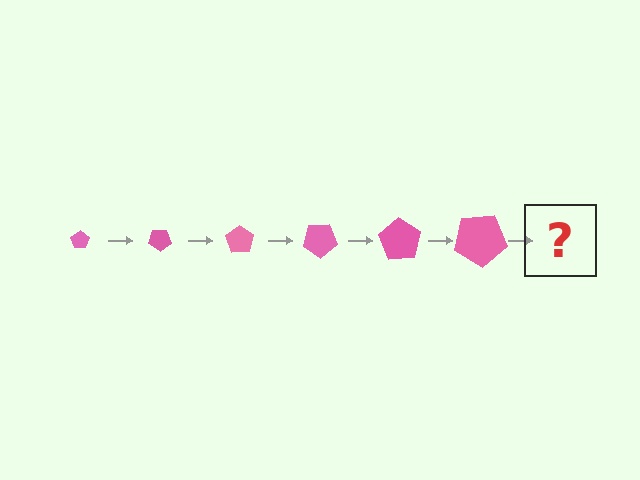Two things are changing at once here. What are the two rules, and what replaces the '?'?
The two rules are that the pentagon grows larger each step and it rotates 35 degrees each step. The '?' should be a pentagon, larger than the previous one and rotated 210 degrees from the start.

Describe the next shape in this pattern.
It should be a pentagon, larger than the previous one and rotated 210 degrees from the start.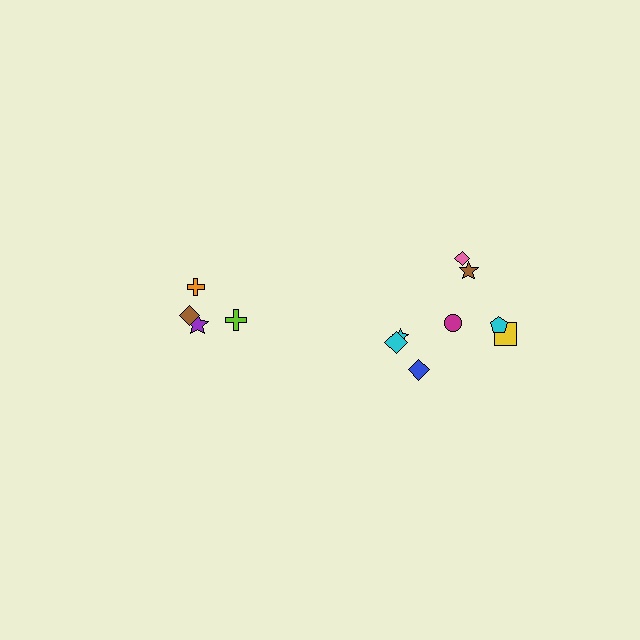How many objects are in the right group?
There are 8 objects.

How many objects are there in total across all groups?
There are 12 objects.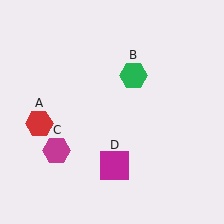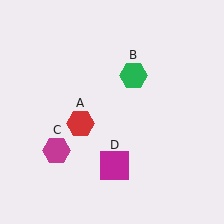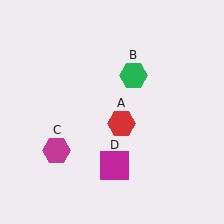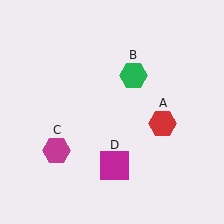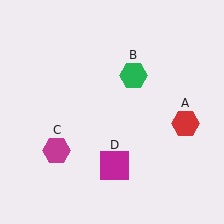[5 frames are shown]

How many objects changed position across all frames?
1 object changed position: red hexagon (object A).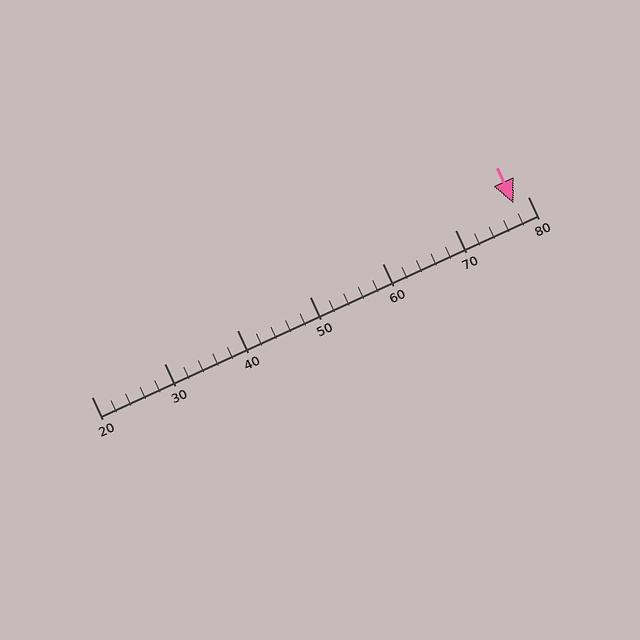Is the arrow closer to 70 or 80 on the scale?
The arrow is closer to 80.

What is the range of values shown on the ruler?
The ruler shows values from 20 to 80.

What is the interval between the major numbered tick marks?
The major tick marks are spaced 10 units apart.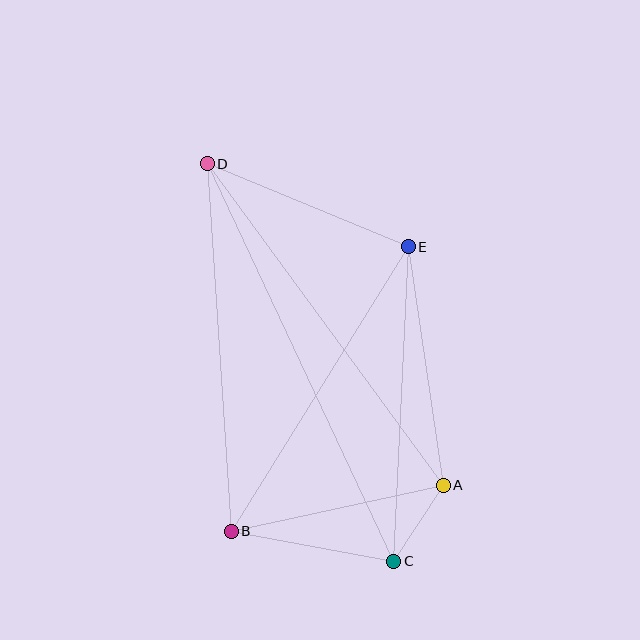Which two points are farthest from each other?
Points C and D are farthest from each other.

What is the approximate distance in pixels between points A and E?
The distance between A and E is approximately 242 pixels.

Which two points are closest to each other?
Points A and C are closest to each other.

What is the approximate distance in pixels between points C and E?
The distance between C and E is approximately 315 pixels.